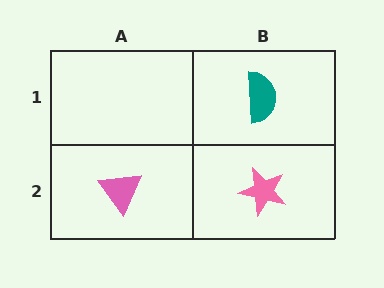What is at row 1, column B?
A teal semicircle.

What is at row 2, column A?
A pink triangle.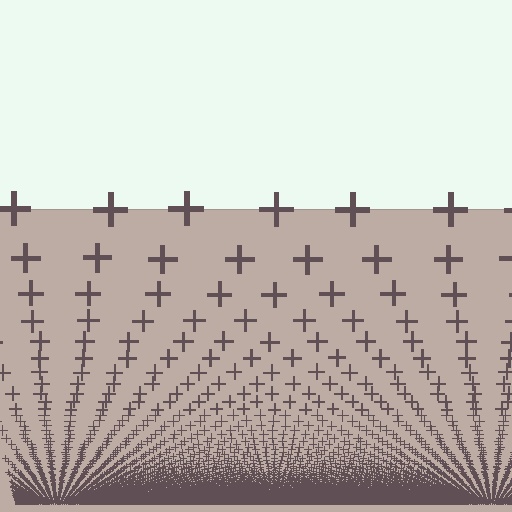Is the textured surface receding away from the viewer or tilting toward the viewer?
The surface appears to tilt toward the viewer. Texture elements get larger and sparser toward the top.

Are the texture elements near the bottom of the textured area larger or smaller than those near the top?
Smaller. The gradient is inverted — elements near the bottom are smaller and denser.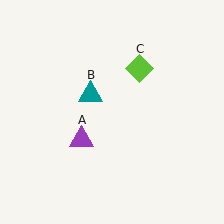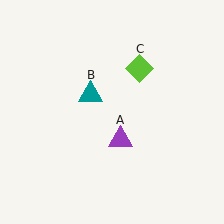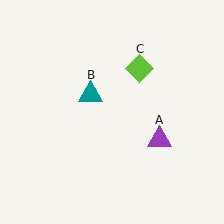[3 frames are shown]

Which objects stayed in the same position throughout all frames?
Teal triangle (object B) and lime diamond (object C) remained stationary.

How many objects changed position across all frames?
1 object changed position: purple triangle (object A).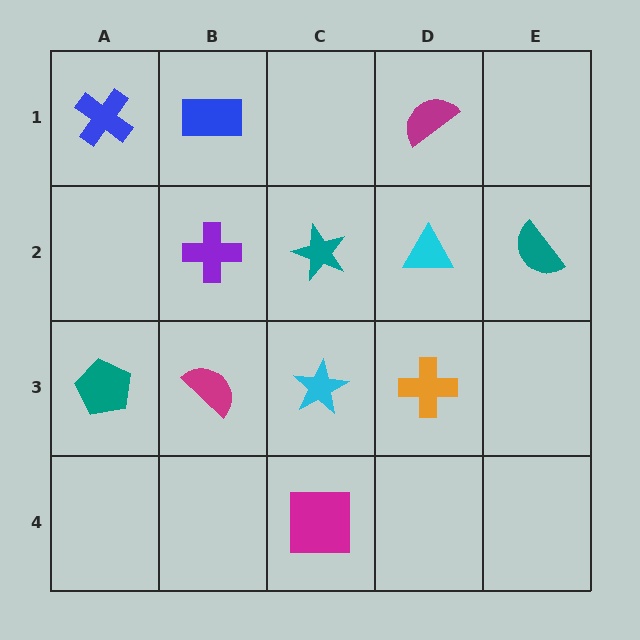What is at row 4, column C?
A magenta square.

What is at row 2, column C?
A teal star.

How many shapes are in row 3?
4 shapes.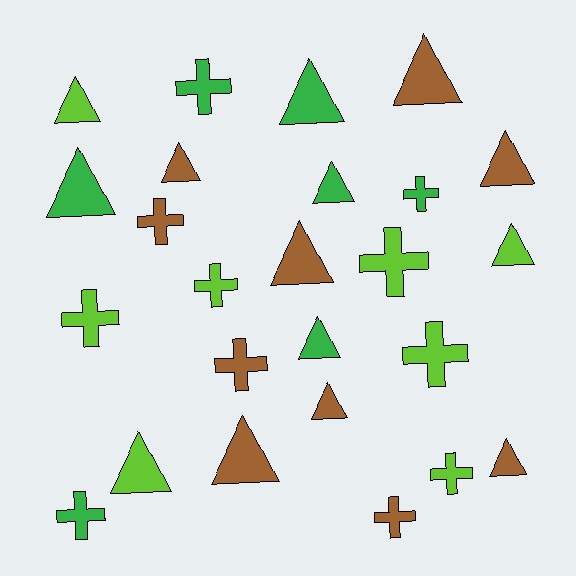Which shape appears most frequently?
Triangle, with 14 objects.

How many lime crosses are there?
There are 5 lime crosses.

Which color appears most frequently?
Brown, with 10 objects.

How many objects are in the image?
There are 25 objects.